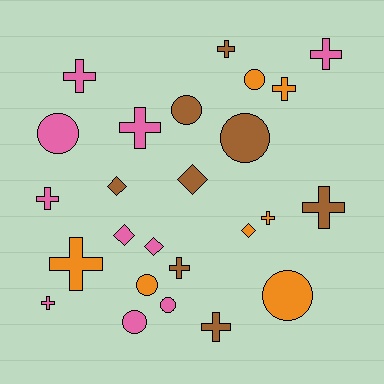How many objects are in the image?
There are 25 objects.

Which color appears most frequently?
Pink, with 10 objects.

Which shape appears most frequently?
Cross, with 12 objects.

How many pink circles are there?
There are 3 pink circles.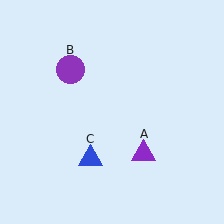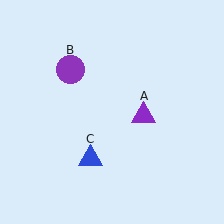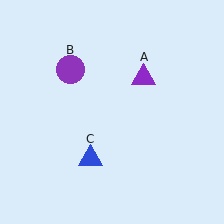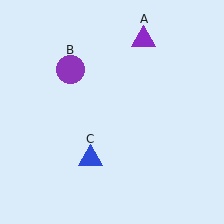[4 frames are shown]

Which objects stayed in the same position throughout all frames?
Purple circle (object B) and blue triangle (object C) remained stationary.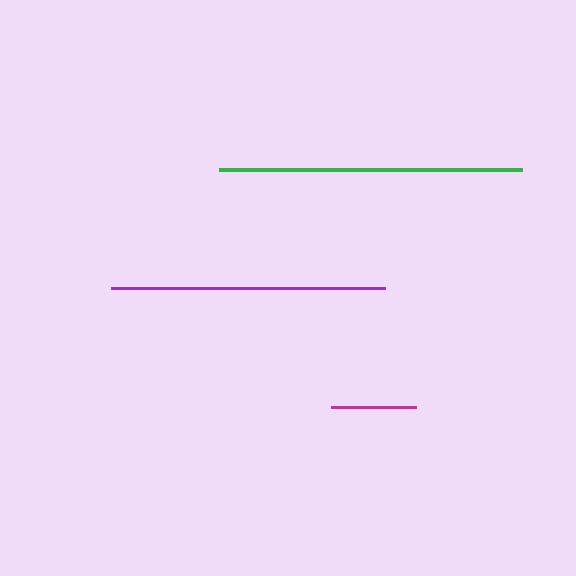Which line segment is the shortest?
The magenta line is the shortest at approximately 85 pixels.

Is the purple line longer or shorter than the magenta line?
The purple line is longer than the magenta line.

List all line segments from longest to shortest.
From longest to shortest: green, purple, magenta.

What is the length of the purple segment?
The purple segment is approximately 275 pixels long.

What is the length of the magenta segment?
The magenta segment is approximately 85 pixels long.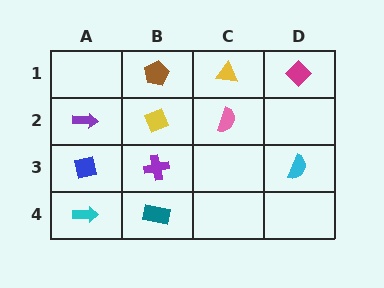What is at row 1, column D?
A magenta diamond.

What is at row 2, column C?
A pink semicircle.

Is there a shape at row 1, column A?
No, that cell is empty.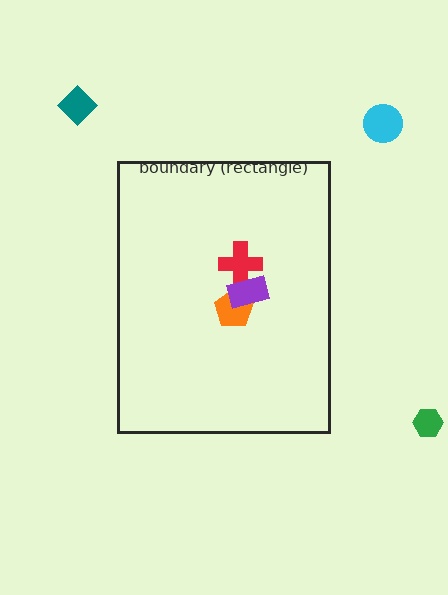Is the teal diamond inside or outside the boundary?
Outside.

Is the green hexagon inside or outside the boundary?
Outside.